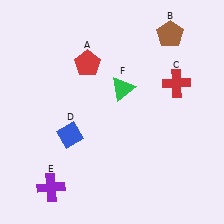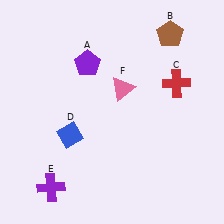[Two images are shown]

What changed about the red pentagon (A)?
In Image 1, A is red. In Image 2, it changed to purple.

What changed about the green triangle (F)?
In Image 1, F is green. In Image 2, it changed to pink.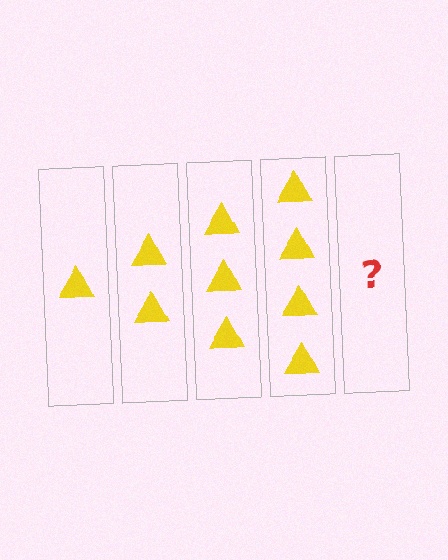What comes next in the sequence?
The next element should be 5 triangles.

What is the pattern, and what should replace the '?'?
The pattern is that each step adds one more triangle. The '?' should be 5 triangles.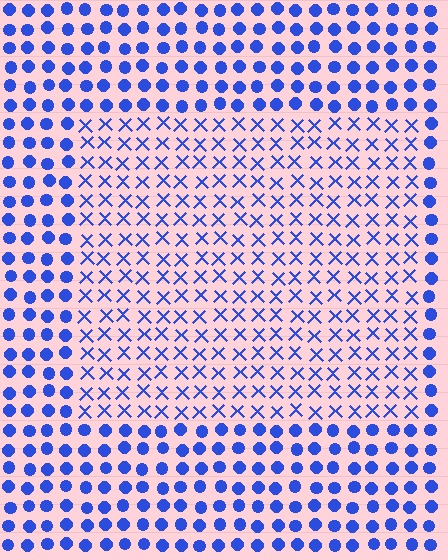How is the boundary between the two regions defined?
The boundary is defined by a change in element shape: X marks inside vs. circles outside. All elements share the same color and spacing.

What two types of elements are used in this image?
The image uses X marks inside the rectangle region and circles outside it.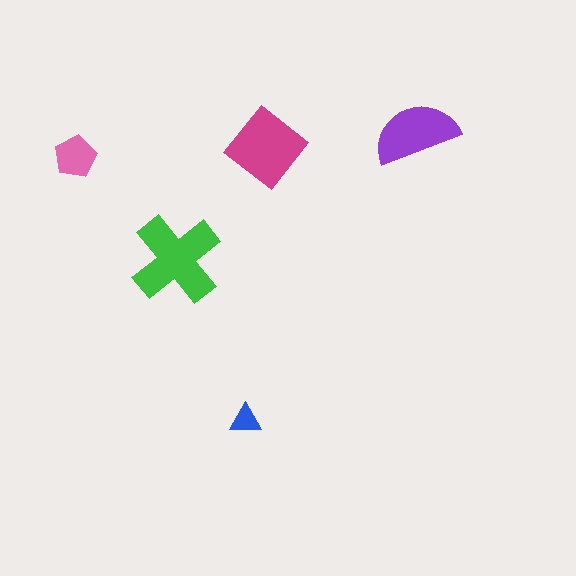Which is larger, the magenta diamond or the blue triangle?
The magenta diamond.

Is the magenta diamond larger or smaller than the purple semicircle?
Larger.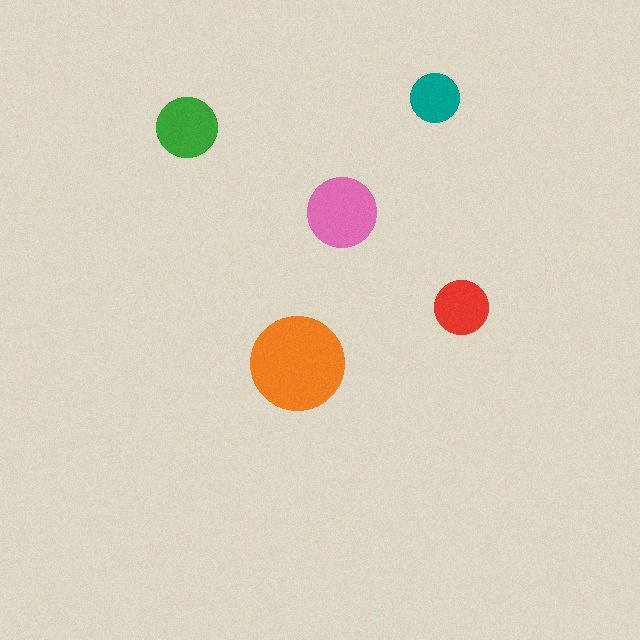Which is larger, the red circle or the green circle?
The green one.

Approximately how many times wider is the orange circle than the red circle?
About 2 times wider.